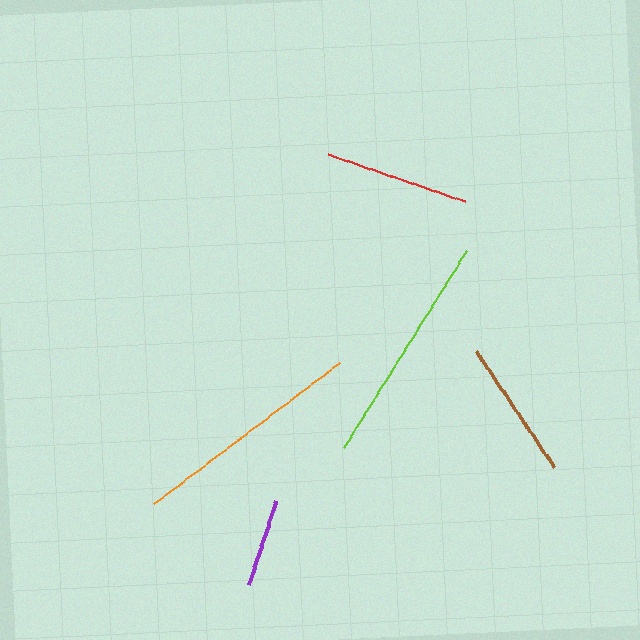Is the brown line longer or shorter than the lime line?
The lime line is longer than the brown line.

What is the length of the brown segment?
The brown segment is approximately 141 pixels long.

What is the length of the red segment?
The red segment is approximately 144 pixels long.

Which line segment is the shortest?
The purple line is the shortest at approximately 88 pixels.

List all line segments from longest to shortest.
From longest to shortest: orange, lime, red, brown, purple.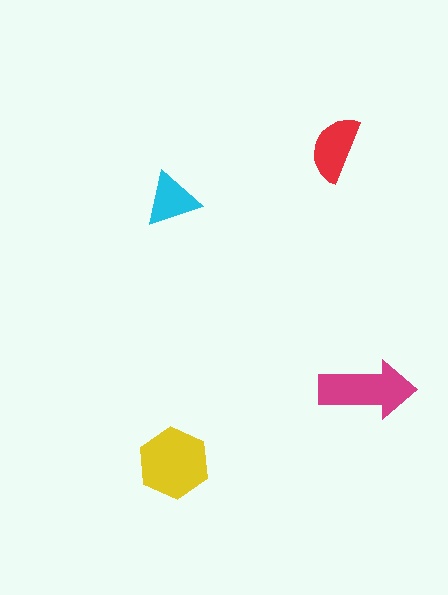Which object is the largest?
The yellow hexagon.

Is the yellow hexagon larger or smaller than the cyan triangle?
Larger.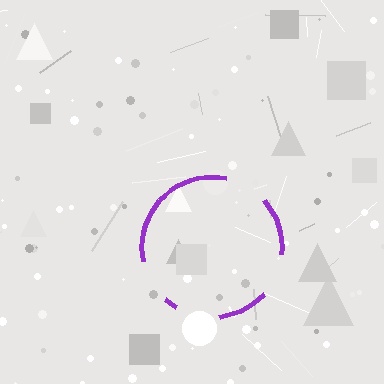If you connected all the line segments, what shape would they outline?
They would outline a circle.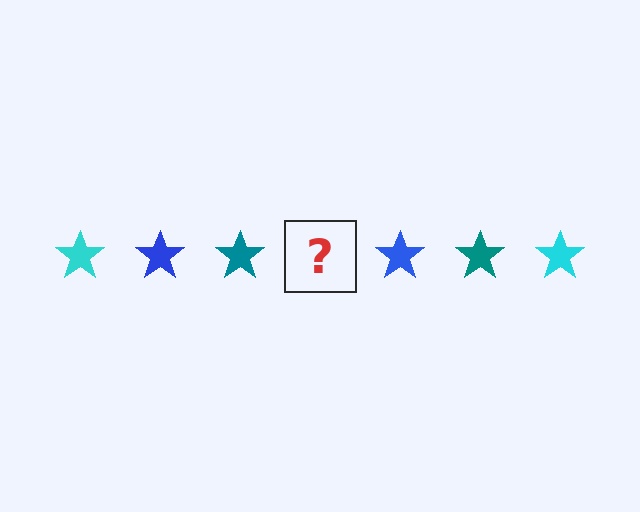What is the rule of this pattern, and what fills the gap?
The rule is that the pattern cycles through cyan, blue, teal stars. The gap should be filled with a cyan star.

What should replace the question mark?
The question mark should be replaced with a cyan star.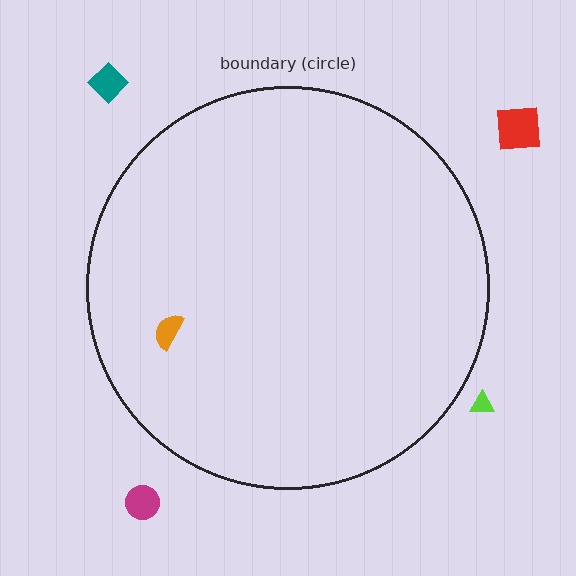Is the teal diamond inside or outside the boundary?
Outside.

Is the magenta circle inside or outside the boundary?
Outside.